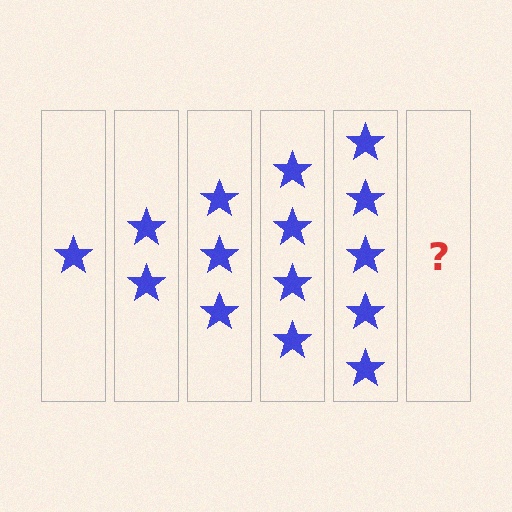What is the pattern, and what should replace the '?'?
The pattern is that each step adds one more star. The '?' should be 6 stars.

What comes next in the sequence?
The next element should be 6 stars.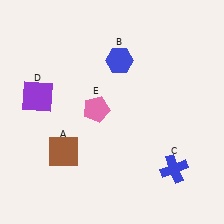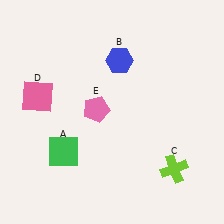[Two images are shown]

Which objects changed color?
A changed from brown to green. C changed from blue to lime. D changed from purple to pink.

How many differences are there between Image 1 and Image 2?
There are 3 differences between the two images.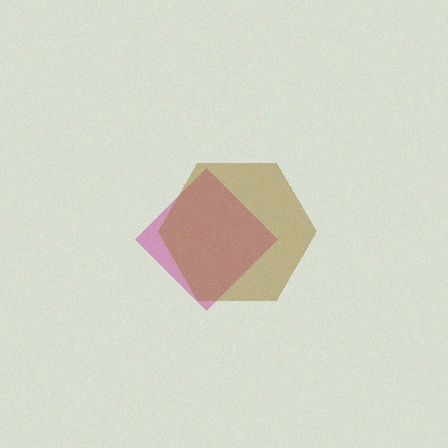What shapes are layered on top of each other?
The layered shapes are: a magenta diamond, a brown hexagon.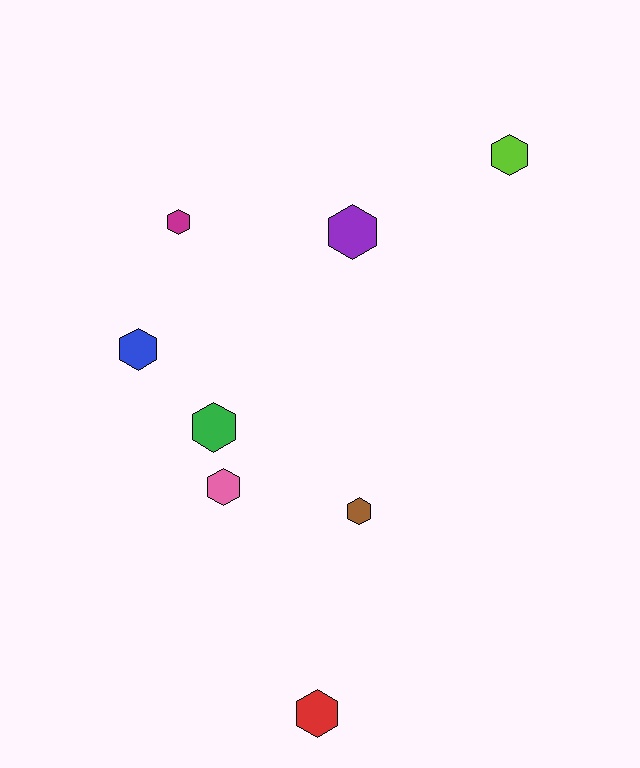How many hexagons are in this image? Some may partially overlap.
There are 8 hexagons.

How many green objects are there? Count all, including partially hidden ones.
There is 1 green object.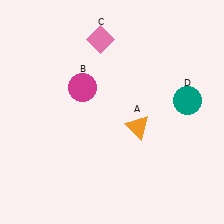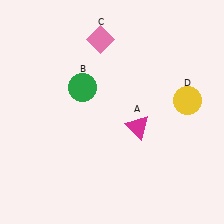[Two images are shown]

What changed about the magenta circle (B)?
In Image 1, B is magenta. In Image 2, it changed to green.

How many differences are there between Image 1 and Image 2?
There are 3 differences between the two images.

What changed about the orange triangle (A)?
In Image 1, A is orange. In Image 2, it changed to magenta.